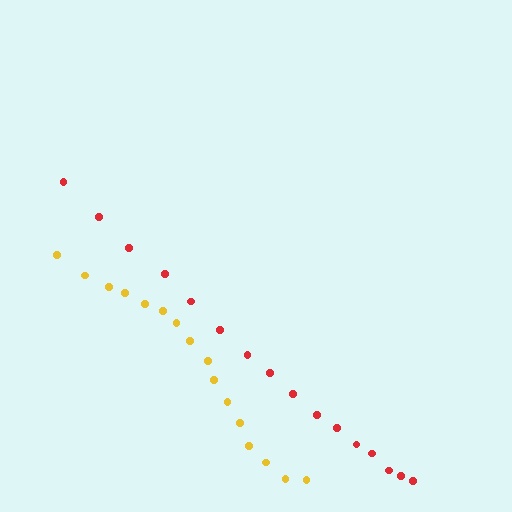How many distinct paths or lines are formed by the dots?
There are 2 distinct paths.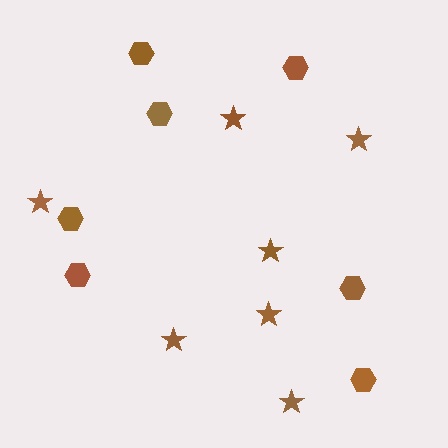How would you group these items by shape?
There are 2 groups: one group of stars (7) and one group of hexagons (7).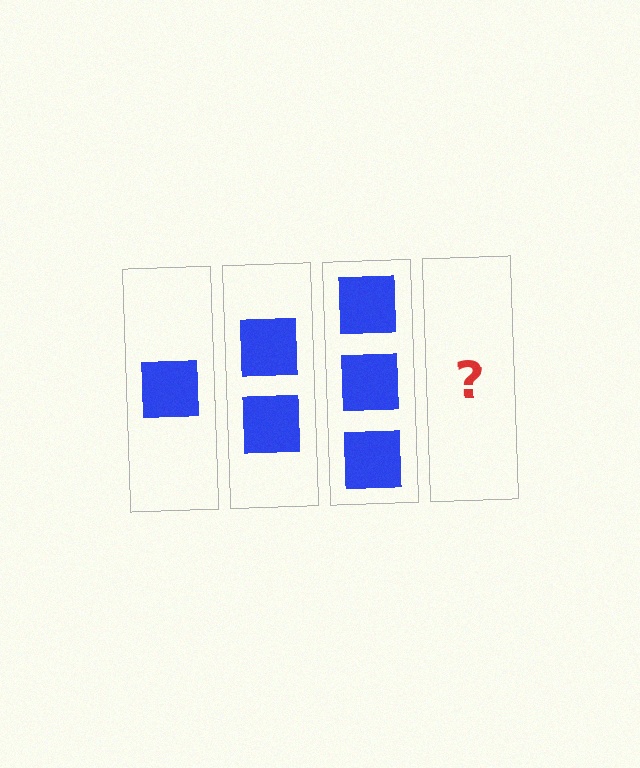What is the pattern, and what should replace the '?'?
The pattern is that each step adds one more square. The '?' should be 4 squares.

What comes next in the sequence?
The next element should be 4 squares.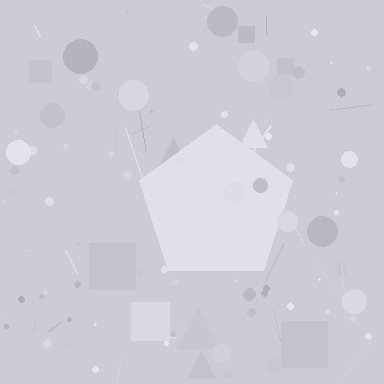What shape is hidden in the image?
A pentagon is hidden in the image.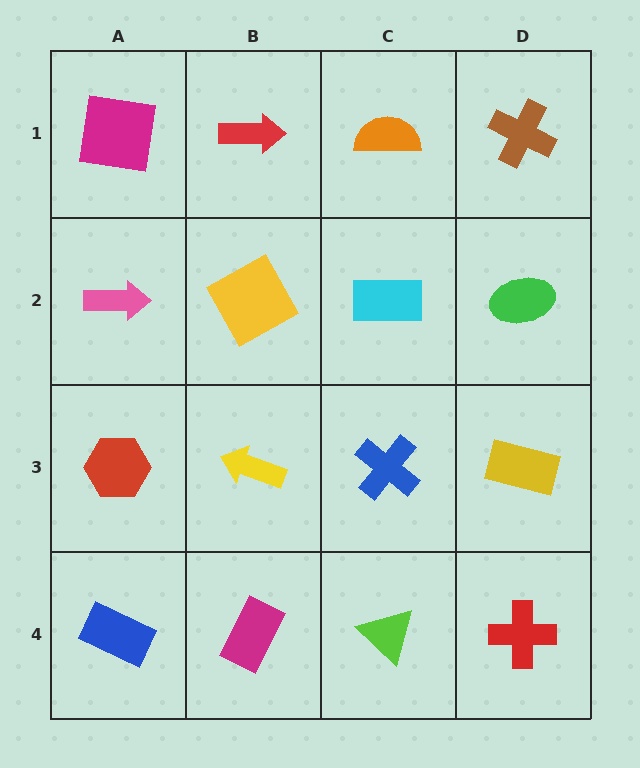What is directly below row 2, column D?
A yellow rectangle.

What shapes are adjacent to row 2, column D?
A brown cross (row 1, column D), a yellow rectangle (row 3, column D), a cyan rectangle (row 2, column C).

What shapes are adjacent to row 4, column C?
A blue cross (row 3, column C), a magenta rectangle (row 4, column B), a red cross (row 4, column D).